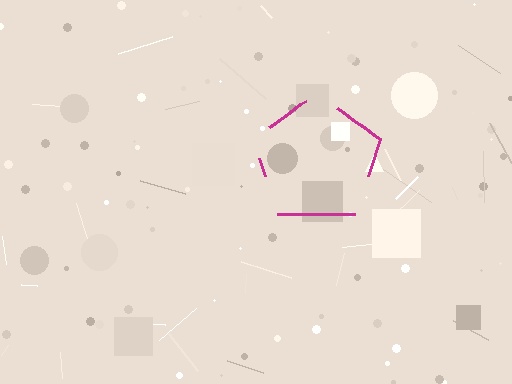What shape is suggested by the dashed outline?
The dashed outline suggests a pentagon.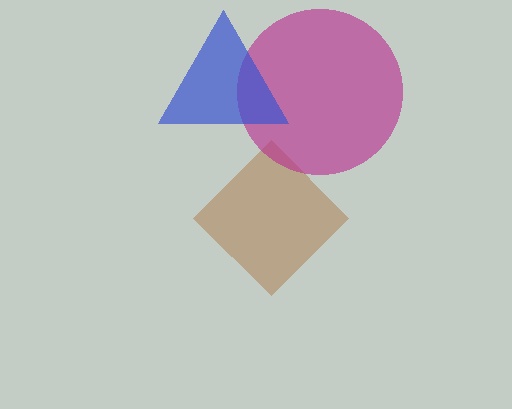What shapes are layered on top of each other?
The layered shapes are: a brown diamond, a magenta circle, a blue triangle.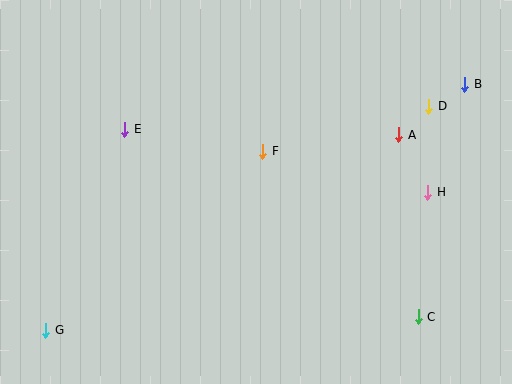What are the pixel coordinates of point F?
Point F is at (263, 151).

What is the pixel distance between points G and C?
The distance between G and C is 373 pixels.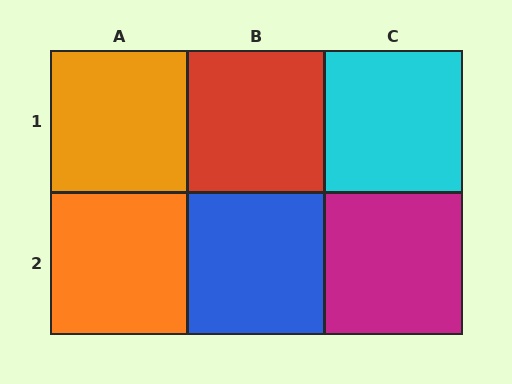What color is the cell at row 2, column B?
Blue.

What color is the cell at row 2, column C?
Magenta.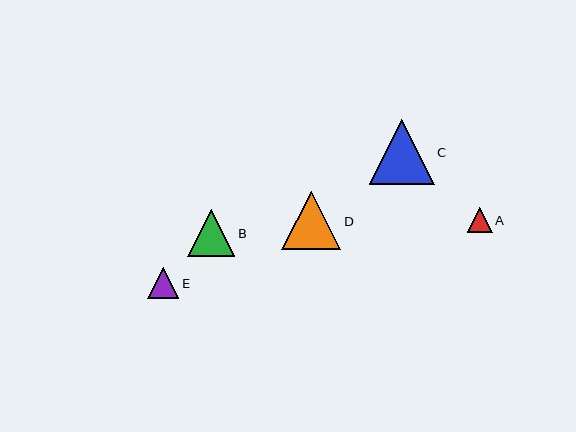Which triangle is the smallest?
Triangle A is the smallest with a size of approximately 25 pixels.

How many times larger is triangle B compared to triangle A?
Triangle B is approximately 1.9 times the size of triangle A.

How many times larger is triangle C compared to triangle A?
Triangle C is approximately 2.6 times the size of triangle A.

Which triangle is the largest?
Triangle C is the largest with a size of approximately 65 pixels.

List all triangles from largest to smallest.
From largest to smallest: C, D, B, E, A.